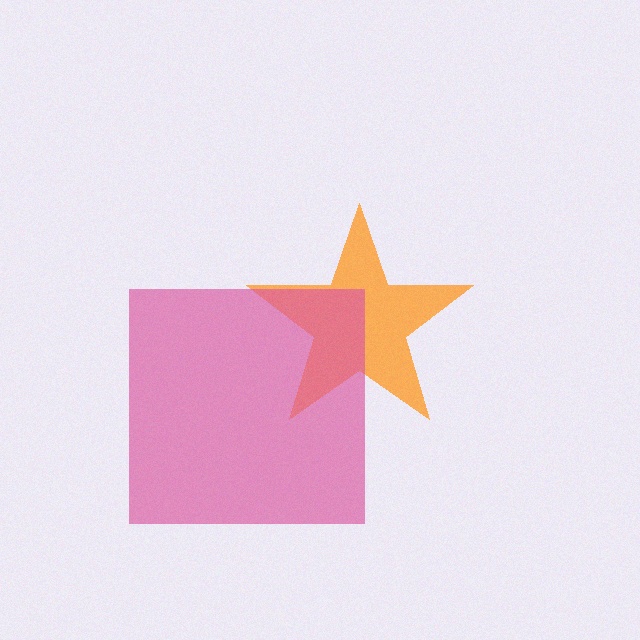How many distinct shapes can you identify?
There are 2 distinct shapes: an orange star, a pink square.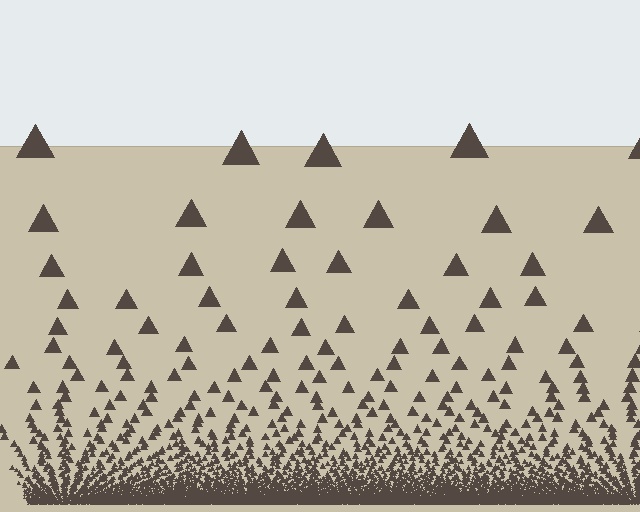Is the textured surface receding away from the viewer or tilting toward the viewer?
The surface appears to tilt toward the viewer. Texture elements get larger and sparser toward the top.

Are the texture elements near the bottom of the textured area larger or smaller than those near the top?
Smaller. The gradient is inverted — elements near the bottom are smaller and denser.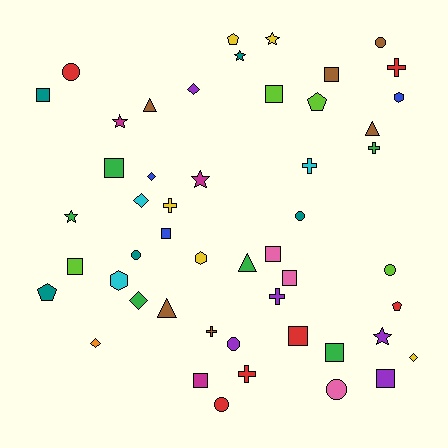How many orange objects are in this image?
There is 1 orange object.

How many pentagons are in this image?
There are 4 pentagons.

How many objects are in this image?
There are 50 objects.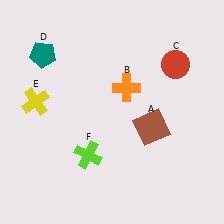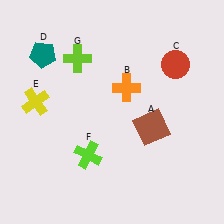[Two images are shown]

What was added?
A lime cross (G) was added in Image 2.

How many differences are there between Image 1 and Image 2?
There is 1 difference between the two images.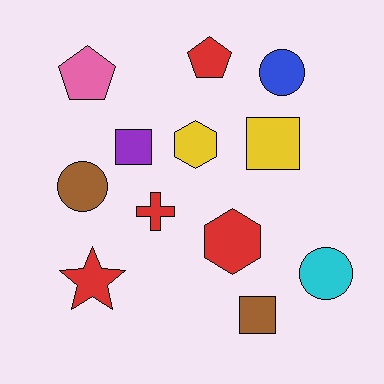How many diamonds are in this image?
There are no diamonds.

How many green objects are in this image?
There are no green objects.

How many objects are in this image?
There are 12 objects.